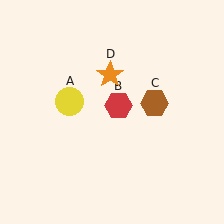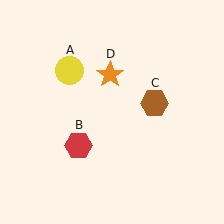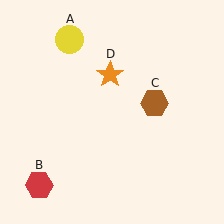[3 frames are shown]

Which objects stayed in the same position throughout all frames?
Brown hexagon (object C) and orange star (object D) remained stationary.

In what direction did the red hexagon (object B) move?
The red hexagon (object B) moved down and to the left.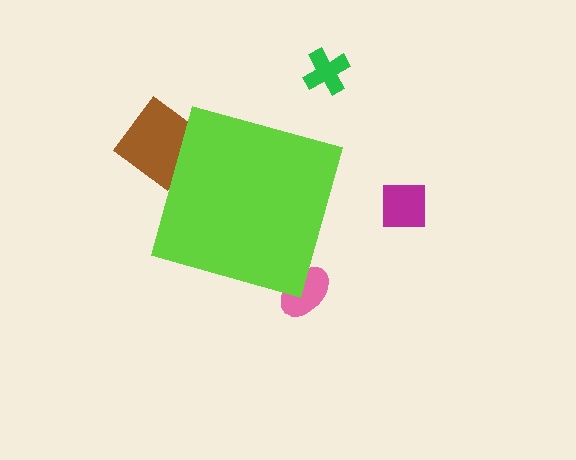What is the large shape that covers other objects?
A lime diamond.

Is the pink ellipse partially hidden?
Yes, the pink ellipse is partially hidden behind the lime diamond.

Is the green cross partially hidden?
No, the green cross is fully visible.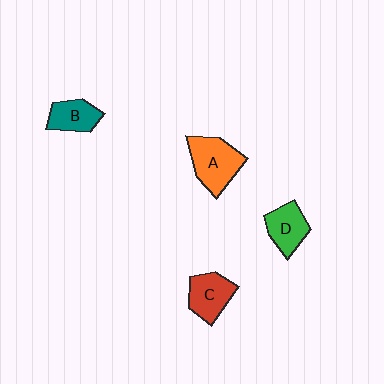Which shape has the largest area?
Shape A (orange).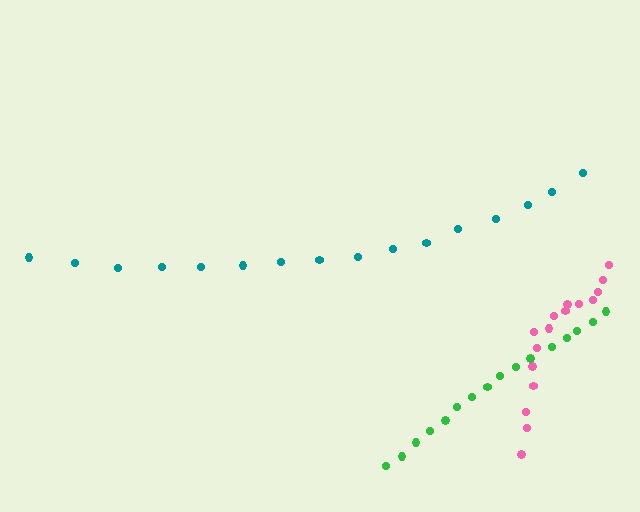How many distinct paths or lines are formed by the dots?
There are 3 distinct paths.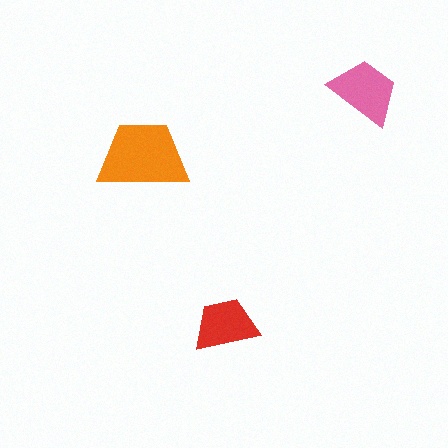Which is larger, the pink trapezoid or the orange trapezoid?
The orange one.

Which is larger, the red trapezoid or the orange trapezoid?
The orange one.